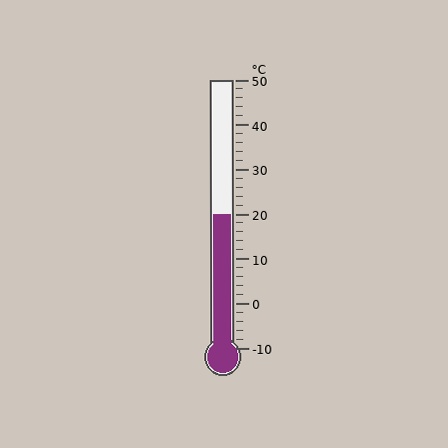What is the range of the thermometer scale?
The thermometer scale ranges from -10°C to 50°C.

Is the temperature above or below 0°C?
The temperature is above 0°C.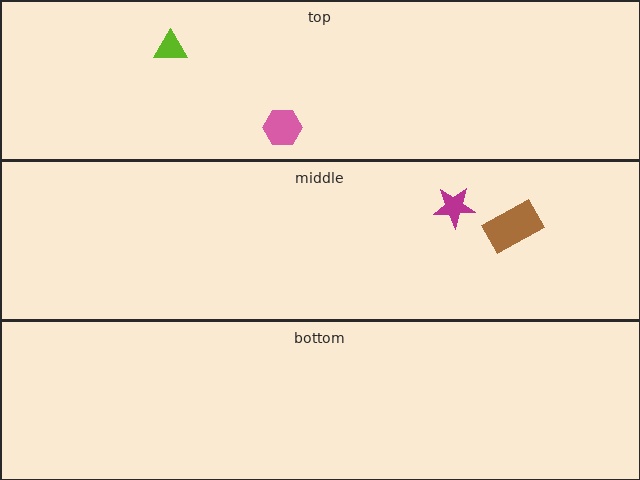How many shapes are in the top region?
2.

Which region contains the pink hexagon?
The top region.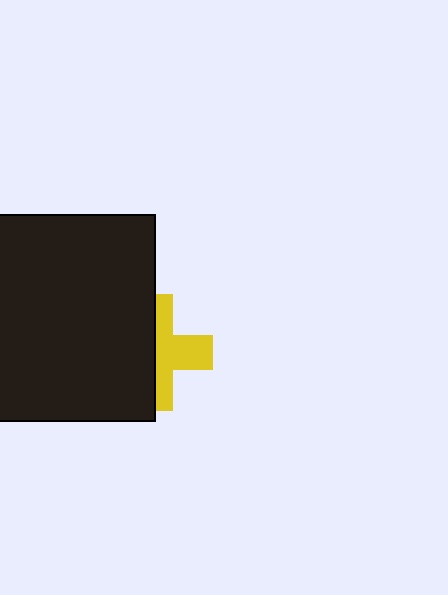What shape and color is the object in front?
The object in front is a black rectangle.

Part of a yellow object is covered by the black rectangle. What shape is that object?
It is a cross.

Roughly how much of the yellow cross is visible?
About half of it is visible (roughly 50%).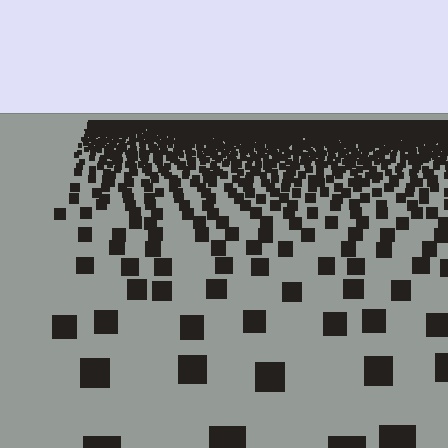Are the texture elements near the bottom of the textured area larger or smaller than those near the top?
Larger. Near the bottom, elements are closer to the viewer and appear at a bigger on-screen size.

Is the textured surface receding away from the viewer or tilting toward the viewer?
The surface is receding away from the viewer. Texture elements get smaller and denser toward the top.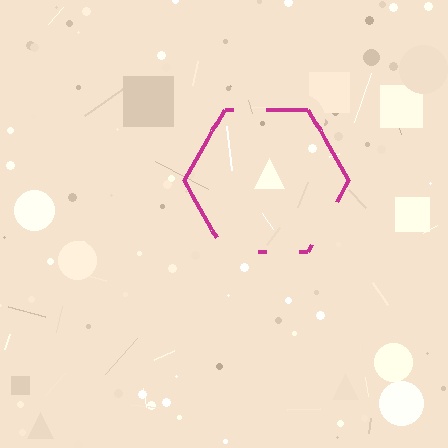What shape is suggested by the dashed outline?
The dashed outline suggests a hexagon.